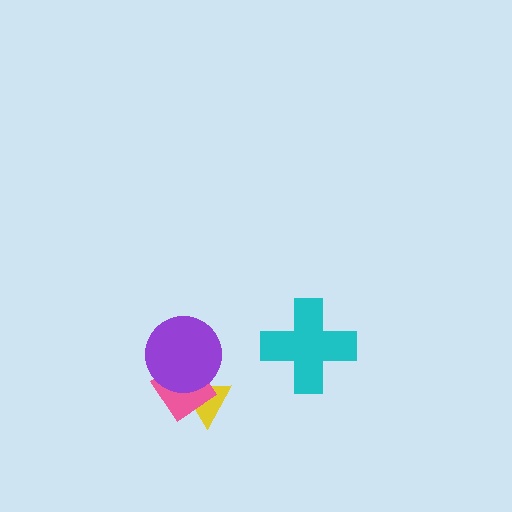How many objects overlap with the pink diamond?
2 objects overlap with the pink diamond.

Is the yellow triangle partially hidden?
Yes, it is partially covered by another shape.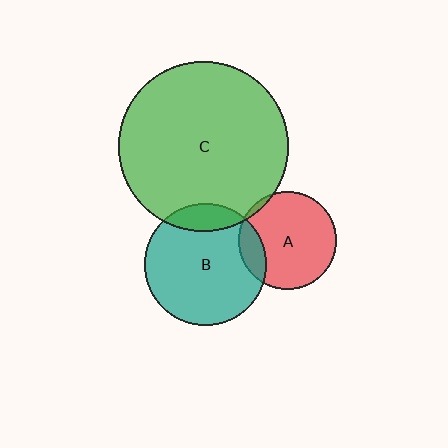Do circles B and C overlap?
Yes.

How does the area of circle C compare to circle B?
Approximately 2.0 times.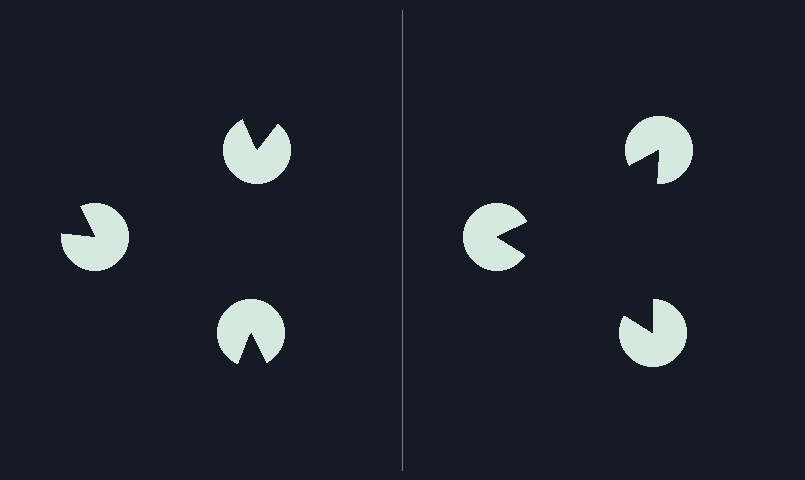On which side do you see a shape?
An illusory triangle appears on the right side. On the left side the wedge cuts are rotated, so no coherent shape forms.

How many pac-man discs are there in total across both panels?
6 — 3 on each side.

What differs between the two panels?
The pac-man discs are positioned identically on both sides; only the wedge orientations differ. On the right they align to a triangle; on the left they are misaligned.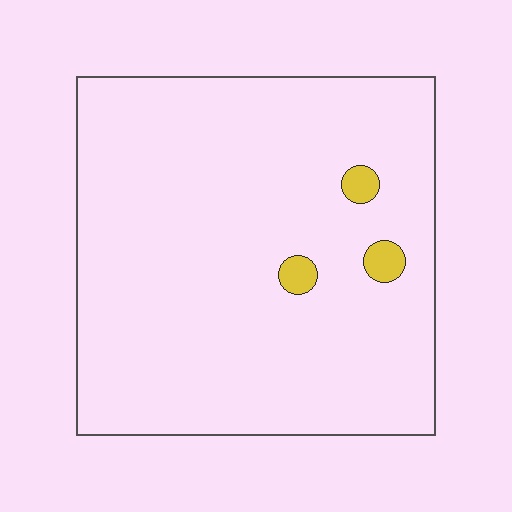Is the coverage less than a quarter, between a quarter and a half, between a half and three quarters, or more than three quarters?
Less than a quarter.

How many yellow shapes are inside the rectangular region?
3.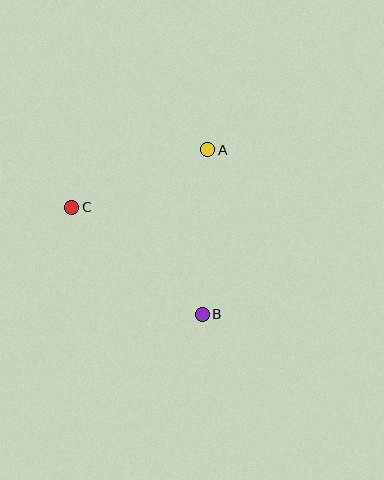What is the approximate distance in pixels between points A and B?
The distance between A and B is approximately 165 pixels.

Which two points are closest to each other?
Points A and C are closest to each other.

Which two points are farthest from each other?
Points B and C are farthest from each other.